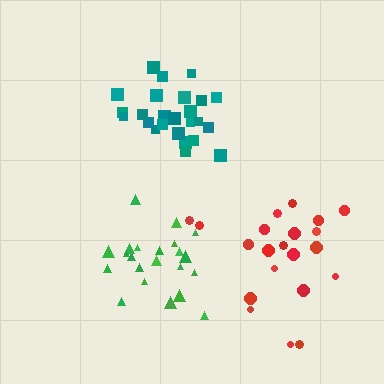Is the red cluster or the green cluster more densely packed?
Green.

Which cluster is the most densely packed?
Teal.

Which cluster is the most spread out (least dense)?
Red.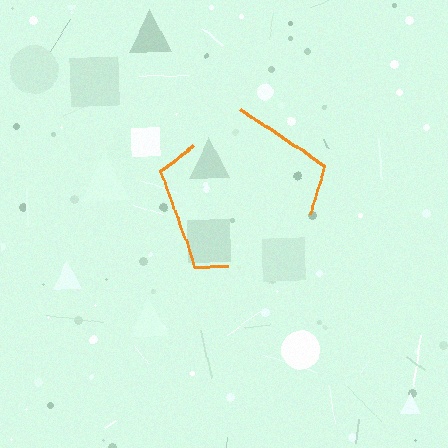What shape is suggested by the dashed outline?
The dashed outline suggests a pentagon.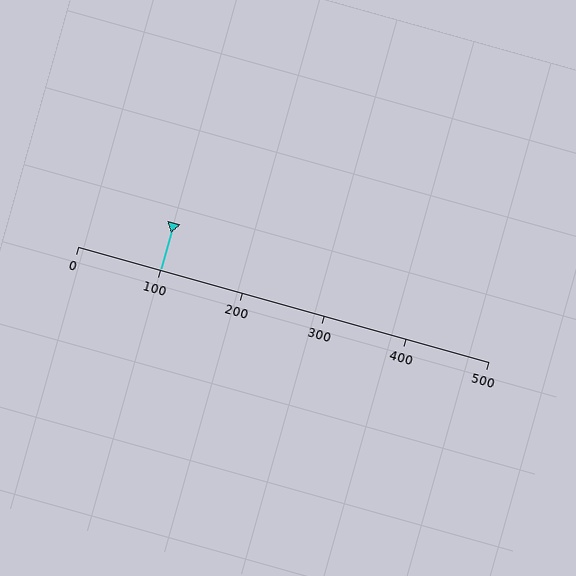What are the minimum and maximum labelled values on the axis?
The axis runs from 0 to 500.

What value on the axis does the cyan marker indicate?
The marker indicates approximately 100.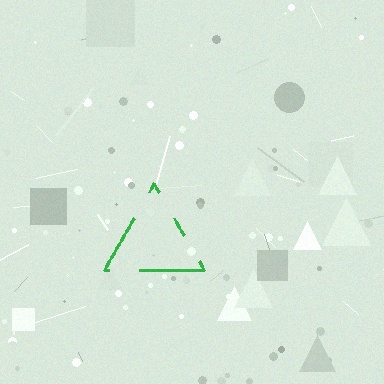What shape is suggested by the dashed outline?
The dashed outline suggests a triangle.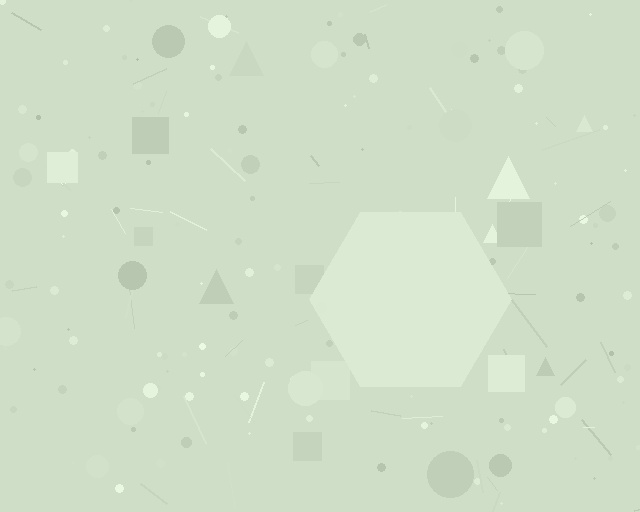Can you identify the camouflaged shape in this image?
The camouflaged shape is a hexagon.